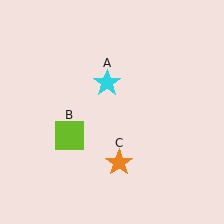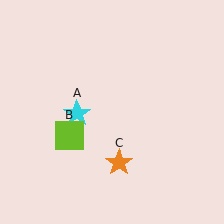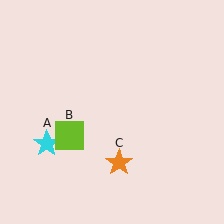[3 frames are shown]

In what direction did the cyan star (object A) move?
The cyan star (object A) moved down and to the left.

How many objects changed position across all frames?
1 object changed position: cyan star (object A).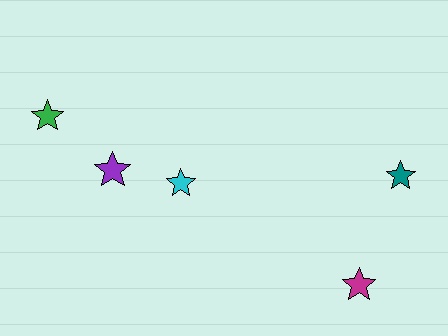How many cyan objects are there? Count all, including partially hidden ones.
There is 1 cyan object.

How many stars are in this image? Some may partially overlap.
There are 5 stars.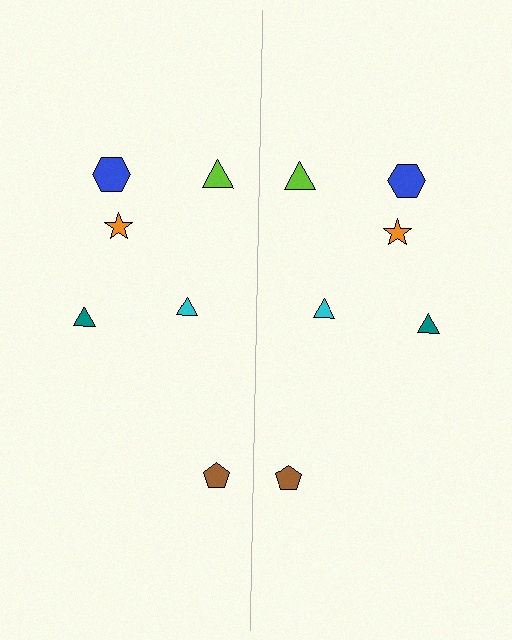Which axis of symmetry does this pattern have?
The pattern has a vertical axis of symmetry running through the center of the image.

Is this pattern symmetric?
Yes, this pattern has bilateral (reflection) symmetry.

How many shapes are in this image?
There are 12 shapes in this image.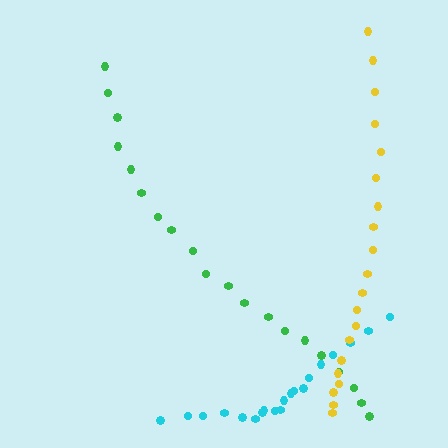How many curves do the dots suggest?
There are 3 distinct paths.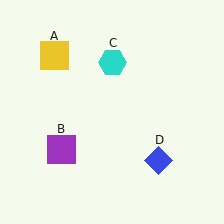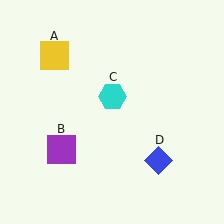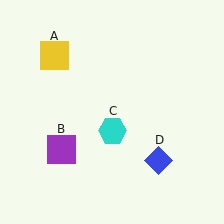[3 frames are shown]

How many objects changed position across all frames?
1 object changed position: cyan hexagon (object C).